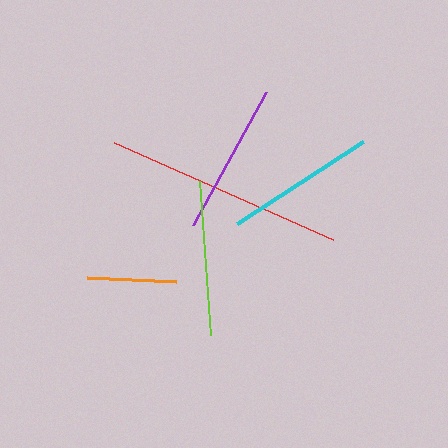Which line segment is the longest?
The red line is the longest at approximately 240 pixels.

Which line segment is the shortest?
The orange line is the shortest at approximately 89 pixels.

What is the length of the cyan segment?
The cyan segment is approximately 150 pixels long.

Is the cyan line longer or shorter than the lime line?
The lime line is longer than the cyan line.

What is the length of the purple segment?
The purple segment is approximately 151 pixels long.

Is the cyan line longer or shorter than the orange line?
The cyan line is longer than the orange line.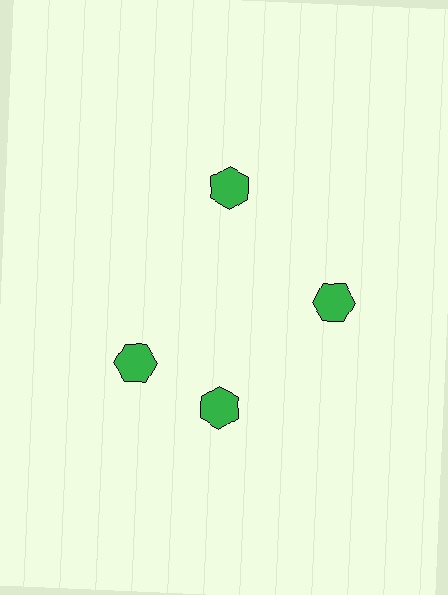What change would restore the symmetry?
The symmetry would be restored by rotating it back into even spacing with its neighbors so that all 4 hexagons sit at equal angles and equal distance from the center.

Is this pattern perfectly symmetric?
No. The 4 green hexagons are arranged in a ring, but one element near the 9 o'clock position is rotated out of alignment along the ring, breaking the 4-fold rotational symmetry.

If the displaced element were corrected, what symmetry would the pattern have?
It would have 4-fold rotational symmetry — the pattern would map onto itself every 90 degrees.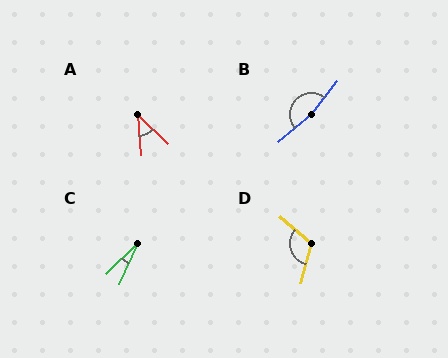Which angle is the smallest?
C, at approximately 21 degrees.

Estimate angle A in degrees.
Approximately 42 degrees.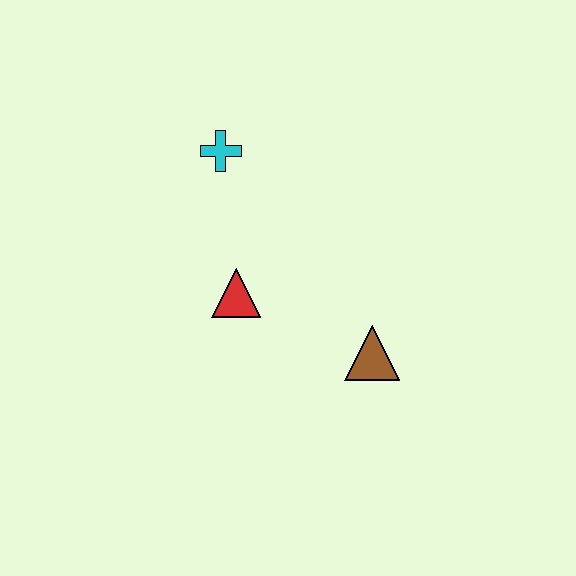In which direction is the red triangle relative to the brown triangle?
The red triangle is to the left of the brown triangle.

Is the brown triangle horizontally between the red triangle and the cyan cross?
No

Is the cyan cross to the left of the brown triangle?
Yes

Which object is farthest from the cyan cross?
The brown triangle is farthest from the cyan cross.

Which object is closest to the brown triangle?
The red triangle is closest to the brown triangle.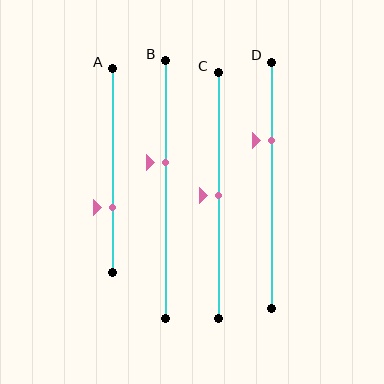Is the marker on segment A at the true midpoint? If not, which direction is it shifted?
No, the marker on segment A is shifted downward by about 18% of the segment length.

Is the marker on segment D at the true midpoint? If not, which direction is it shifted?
No, the marker on segment D is shifted upward by about 18% of the segment length.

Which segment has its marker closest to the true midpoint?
Segment C has its marker closest to the true midpoint.